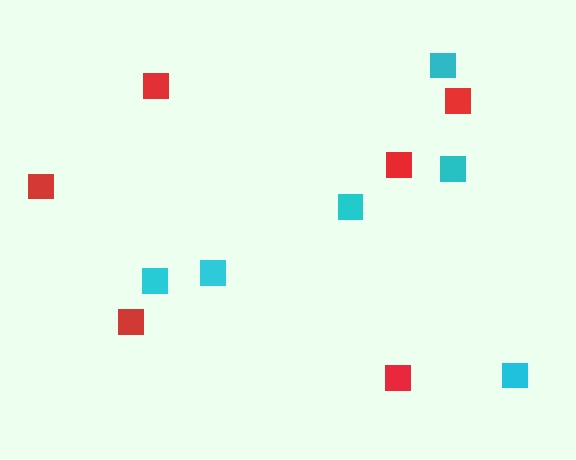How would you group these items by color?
There are 2 groups: one group of red squares (6) and one group of cyan squares (6).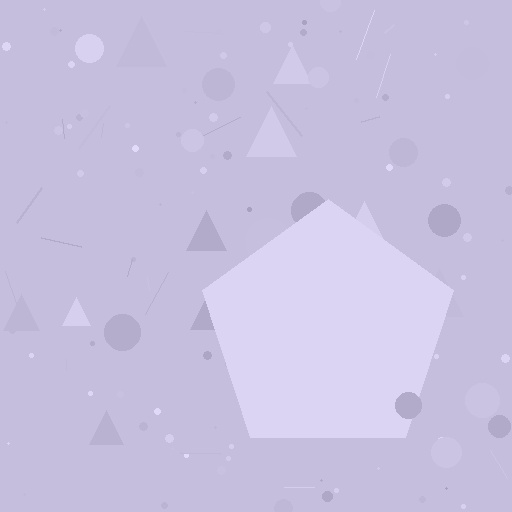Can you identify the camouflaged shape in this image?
The camouflaged shape is a pentagon.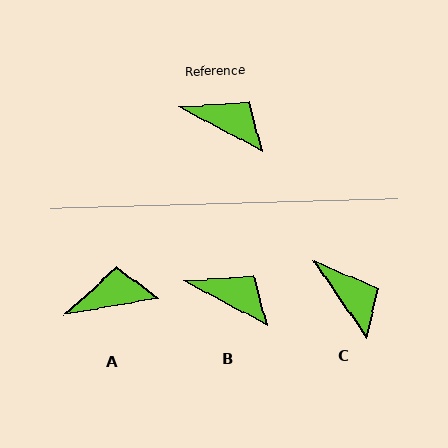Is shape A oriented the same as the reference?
No, it is off by about 38 degrees.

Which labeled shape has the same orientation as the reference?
B.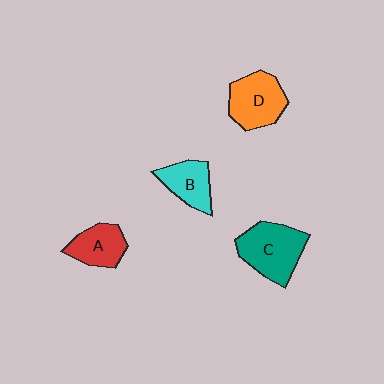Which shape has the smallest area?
Shape A (red).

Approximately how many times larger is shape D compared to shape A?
Approximately 1.3 times.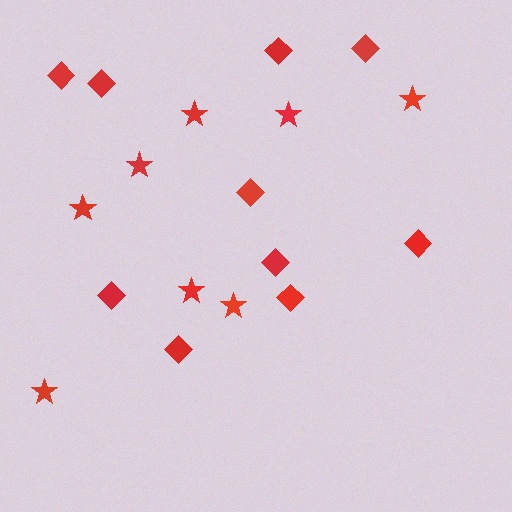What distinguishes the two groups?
There are 2 groups: one group of stars (8) and one group of diamonds (10).